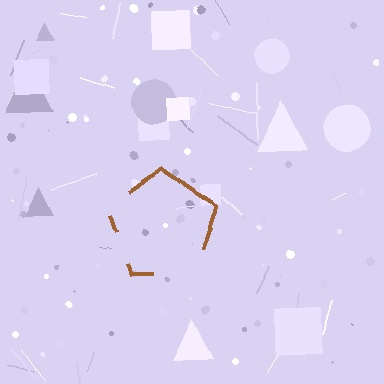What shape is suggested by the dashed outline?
The dashed outline suggests a pentagon.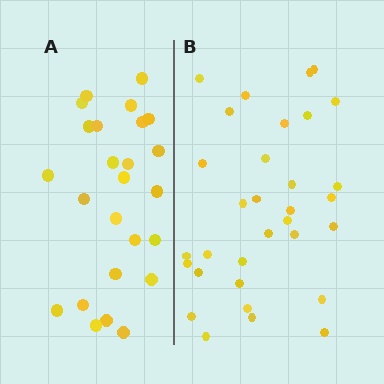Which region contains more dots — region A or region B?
Region B (the right region) has more dots.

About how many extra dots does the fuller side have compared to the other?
Region B has roughly 8 or so more dots than region A.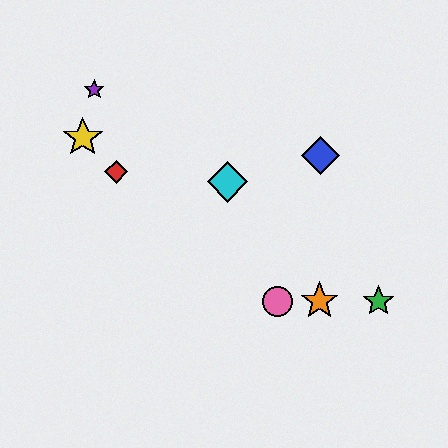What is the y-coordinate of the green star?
The green star is at y≈301.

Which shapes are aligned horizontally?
The green star, the orange star, the pink circle are aligned horizontally.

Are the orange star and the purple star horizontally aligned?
No, the orange star is at y≈301 and the purple star is at y≈90.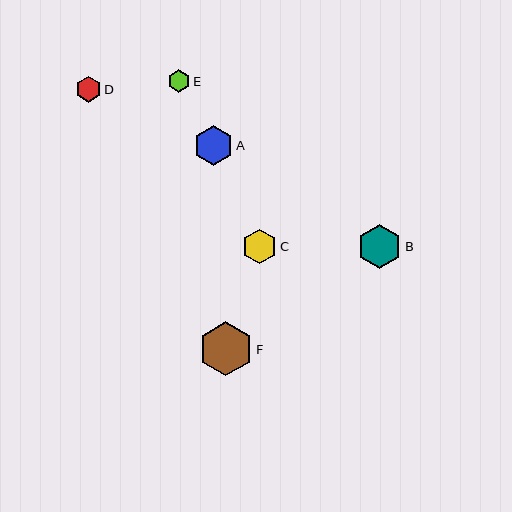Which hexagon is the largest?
Hexagon F is the largest with a size of approximately 54 pixels.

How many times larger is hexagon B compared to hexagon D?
Hexagon B is approximately 1.7 times the size of hexagon D.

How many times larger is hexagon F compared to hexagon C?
Hexagon F is approximately 1.6 times the size of hexagon C.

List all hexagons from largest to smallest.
From largest to smallest: F, B, A, C, D, E.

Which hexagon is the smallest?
Hexagon E is the smallest with a size of approximately 23 pixels.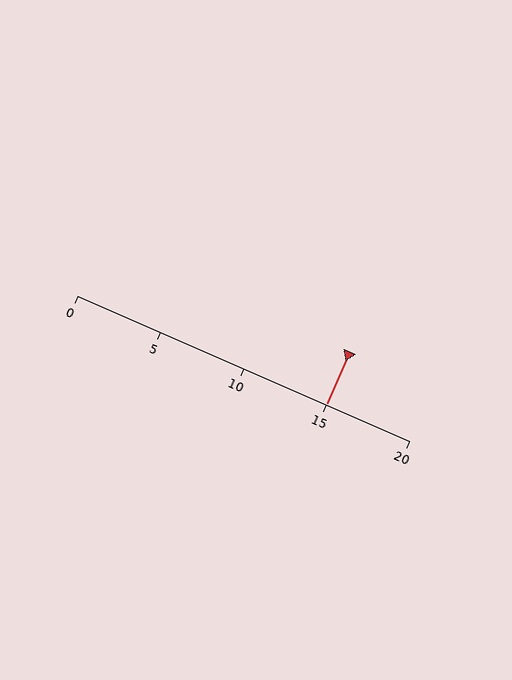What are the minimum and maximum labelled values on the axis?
The axis runs from 0 to 20.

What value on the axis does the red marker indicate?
The marker indicates approximately 15.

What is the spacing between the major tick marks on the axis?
The major ticks are spaced 5 apart.